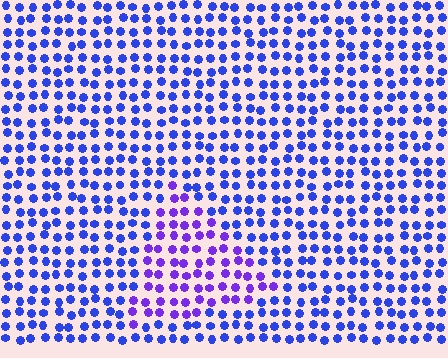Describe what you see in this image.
The image is filled with small blue elements in a uniform arrangement. A triangle-shaped region is visible where the elements are tinted to a slightly different hue, forming a subtle color boundary.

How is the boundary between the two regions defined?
The boundary is defined purely by a slight shift in hue (about 32 degrees). Spacing, size, and orientation are identical on both sides.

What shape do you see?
I see a triangle.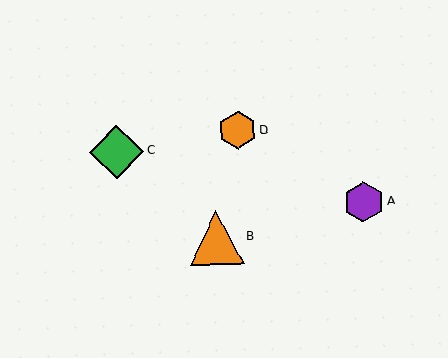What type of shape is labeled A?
Shape A is a purple hexagon.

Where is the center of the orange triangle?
The center of the orange triangle is at (216, 238).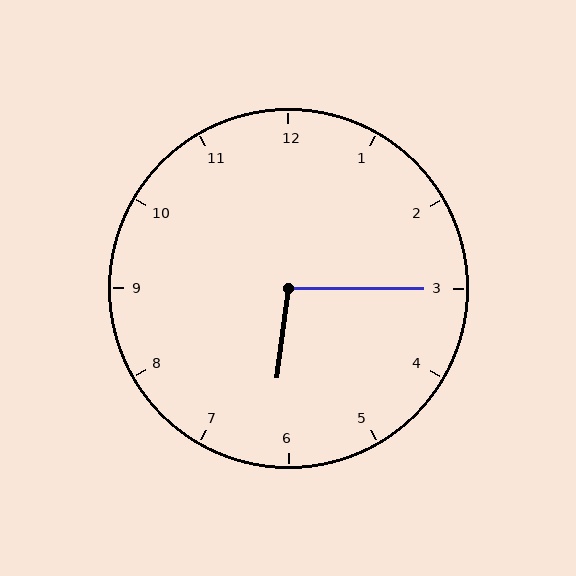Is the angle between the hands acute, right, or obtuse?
It is obtuse.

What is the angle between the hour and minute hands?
Approximately 98 degrees.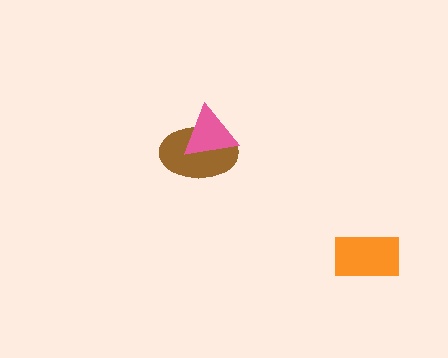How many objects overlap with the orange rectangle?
0 objects overlap with the orange rectangle.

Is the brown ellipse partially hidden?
Yes, it is partially covered by another shape.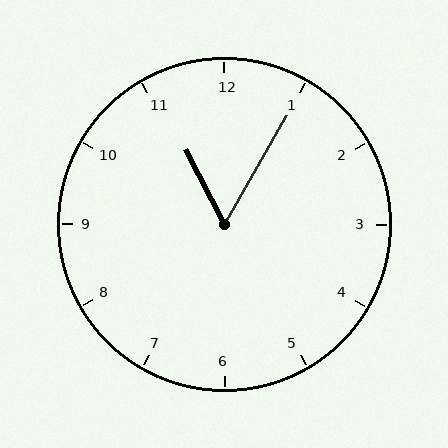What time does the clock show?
11:05.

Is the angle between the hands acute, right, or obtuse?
It is acute.